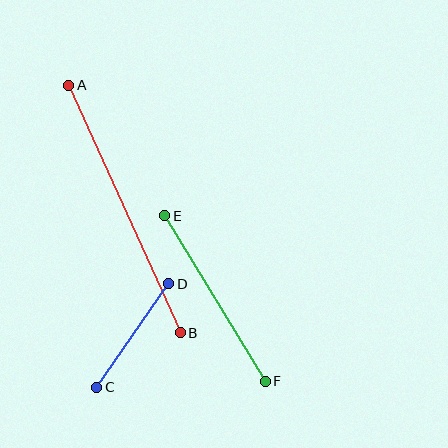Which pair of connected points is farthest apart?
Points A and B are farthest apart.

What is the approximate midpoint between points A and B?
The midpoint is at approximately (124, 209) pixels.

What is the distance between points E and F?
The distance is approximately 194 pixels.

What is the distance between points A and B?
The distance is approximately 272 pixels.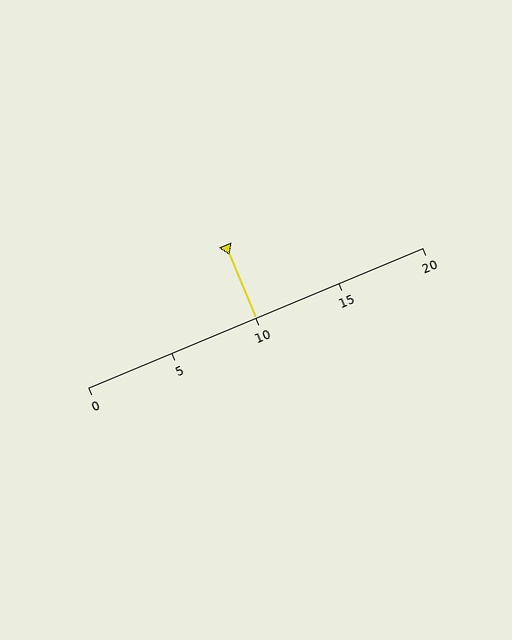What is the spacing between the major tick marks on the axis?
The major ticks are spaced 5 apart.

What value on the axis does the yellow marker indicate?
The marker indicates approximately 10.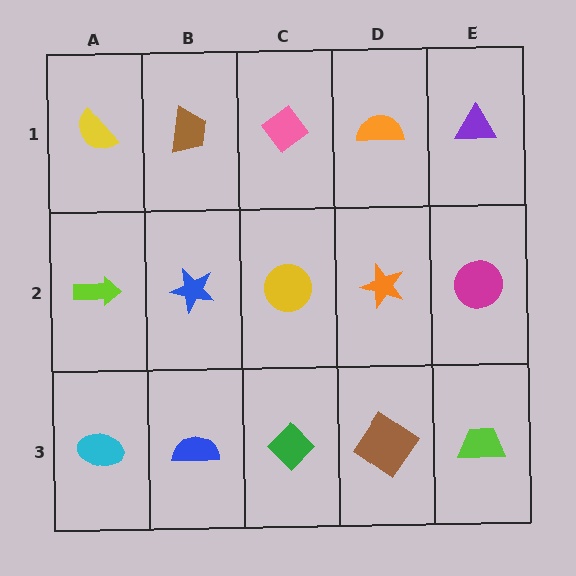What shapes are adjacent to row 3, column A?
A lime arrow (row 2, column A), a blue semicircle (row 3, column B).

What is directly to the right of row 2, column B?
A yellow circle.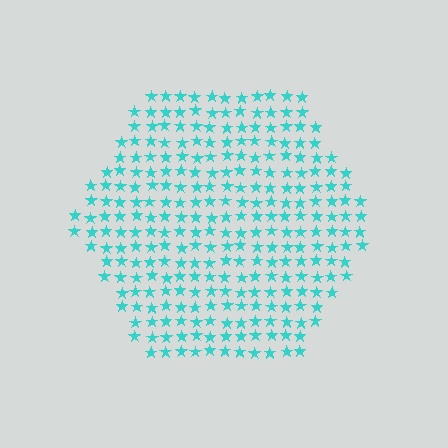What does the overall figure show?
The overall figure shows a hexagon.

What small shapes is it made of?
It is made of small stars.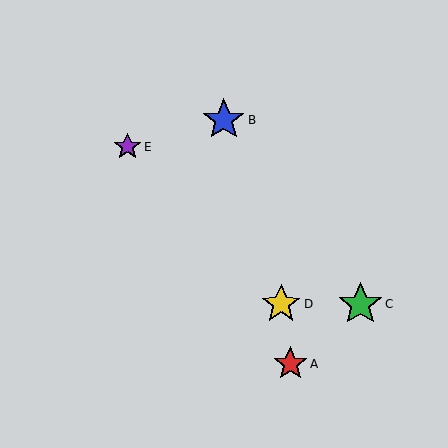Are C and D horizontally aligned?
Yes, both are at y≈304.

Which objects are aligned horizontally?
Objects C, D are aligned horizontally.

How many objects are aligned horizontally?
2 objects (C, D) are aligned horizontally.